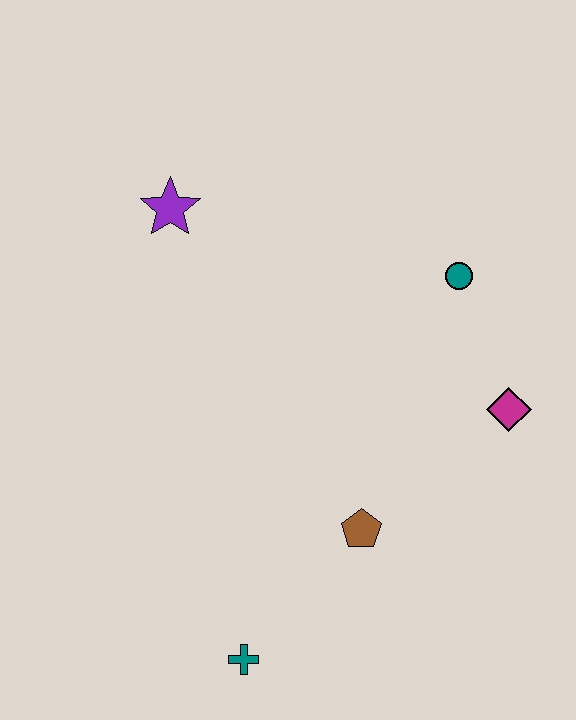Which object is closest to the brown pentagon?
The teal cross is closest to the brown pentagon.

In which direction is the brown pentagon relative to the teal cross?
The brown pentagon is above the teal cross.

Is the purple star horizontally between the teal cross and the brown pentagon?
No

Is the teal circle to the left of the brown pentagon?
No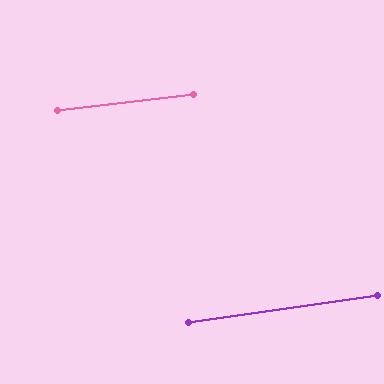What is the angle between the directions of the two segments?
Approximately 2 degrees.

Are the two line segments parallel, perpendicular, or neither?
Parallel — their directions differ by only 1.7°.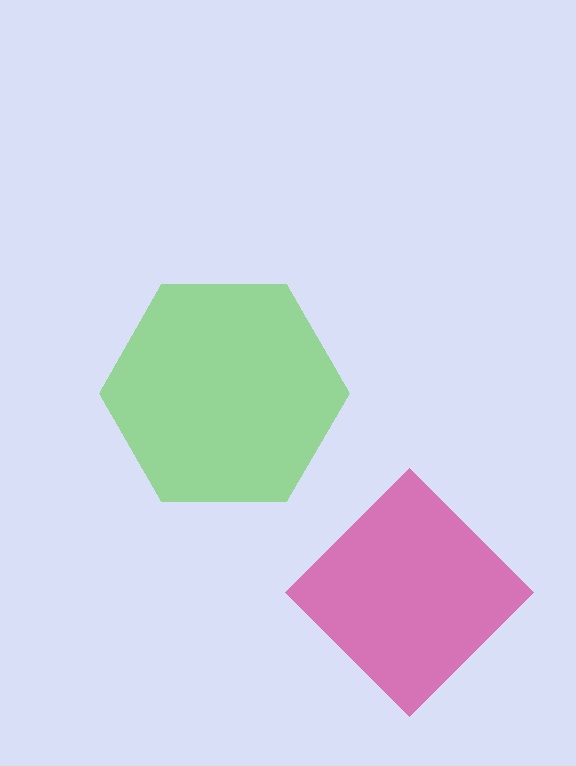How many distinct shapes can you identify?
There are 2 distinct shapes: a lime hexagon, a magenta diamond.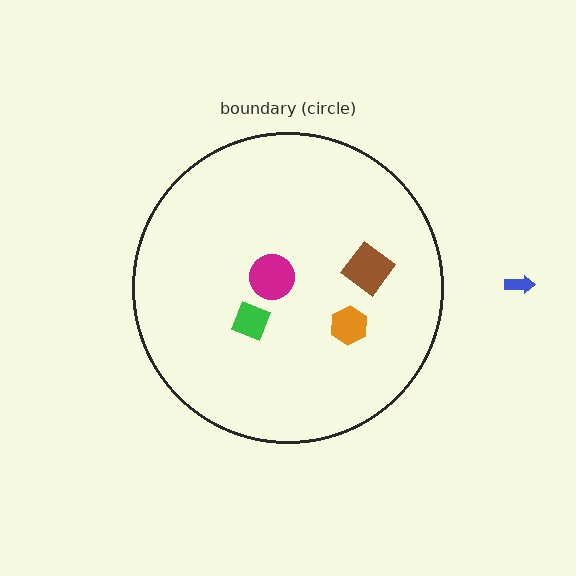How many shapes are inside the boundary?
4 inside, 1 outside.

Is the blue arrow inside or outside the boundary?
Outside.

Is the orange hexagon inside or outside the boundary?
Inside.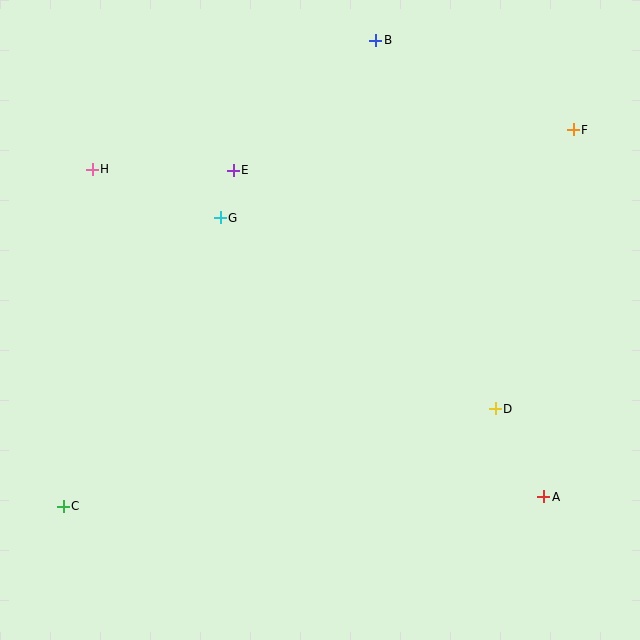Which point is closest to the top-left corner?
Point H is closest to the top-left corner.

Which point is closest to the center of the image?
Point G at (220, 218) is closest to the center.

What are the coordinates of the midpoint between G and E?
The midpoint between G and E is at (227, 194).